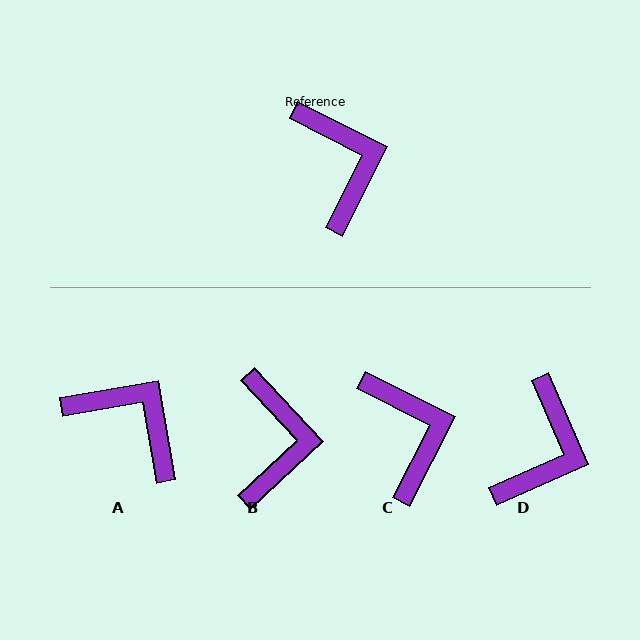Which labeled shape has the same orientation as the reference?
C.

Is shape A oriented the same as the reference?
No, it is off by about 37 degrees.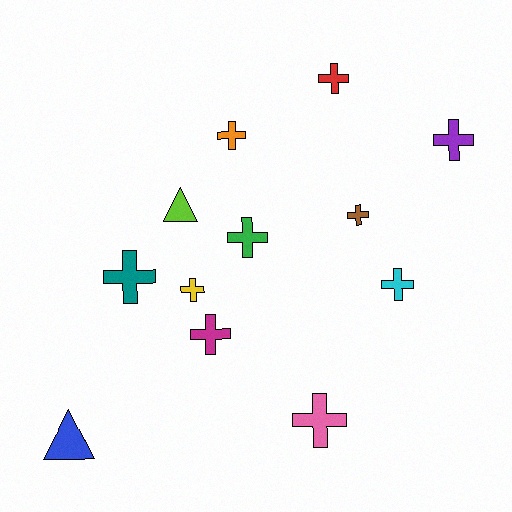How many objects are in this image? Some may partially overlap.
There are 12 objects.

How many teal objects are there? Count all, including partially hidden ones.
There is 1 teal object.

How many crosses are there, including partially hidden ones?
There are 10 crosses.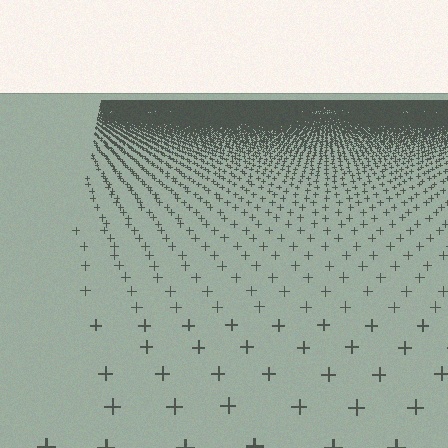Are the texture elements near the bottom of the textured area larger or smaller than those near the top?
Larger. Near the bottom, elements are closer to the viewer and appear at a bigger on-screen size.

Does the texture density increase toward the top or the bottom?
Density increases toward the top.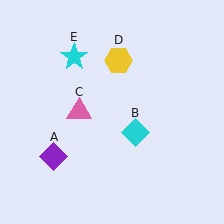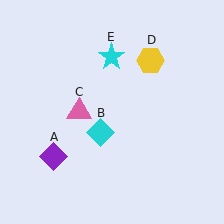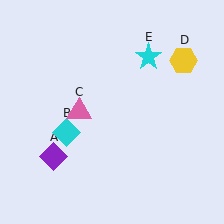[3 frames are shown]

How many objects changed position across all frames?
3 objects changed position: cyan diamond (object B), yellow hexagon (object D), cyan star (object E).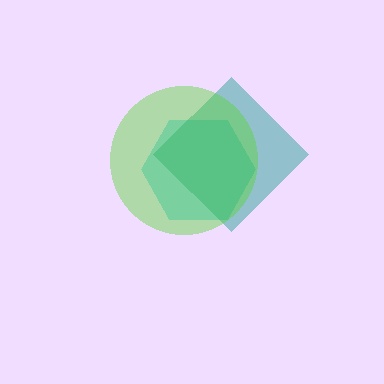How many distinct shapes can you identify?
There are 3 distinct shapes: a cyan hexagon, a teal diamond, a lime circle.